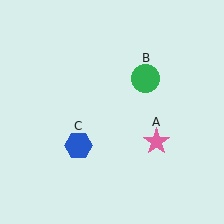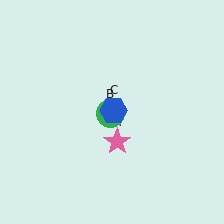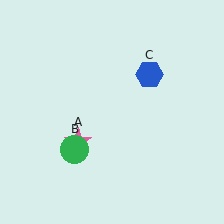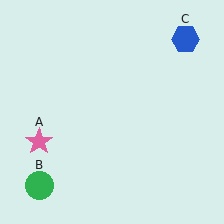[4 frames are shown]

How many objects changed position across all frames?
3 objects changed position: pink star (object A), green circle (object B), blue hexagon (object C).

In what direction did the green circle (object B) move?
The green circle (object B) moved down and to the left.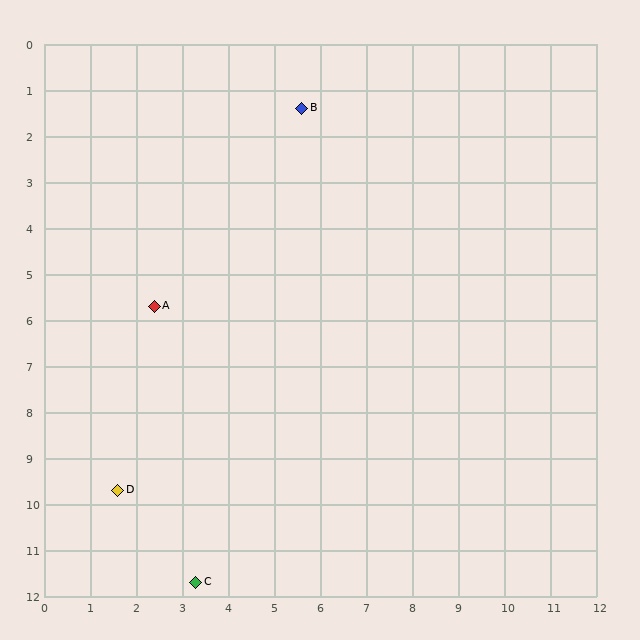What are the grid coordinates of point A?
Point A is at approximately (2.4, 5.7).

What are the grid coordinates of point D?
Point D is at approximately (1.6, 9.7).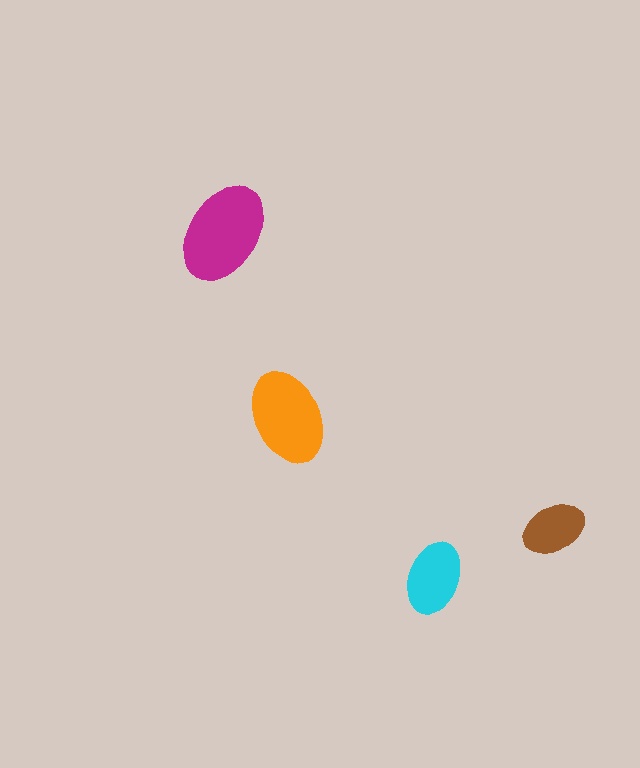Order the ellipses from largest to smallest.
the magenta one, the orange one, the cyan one, the brown one.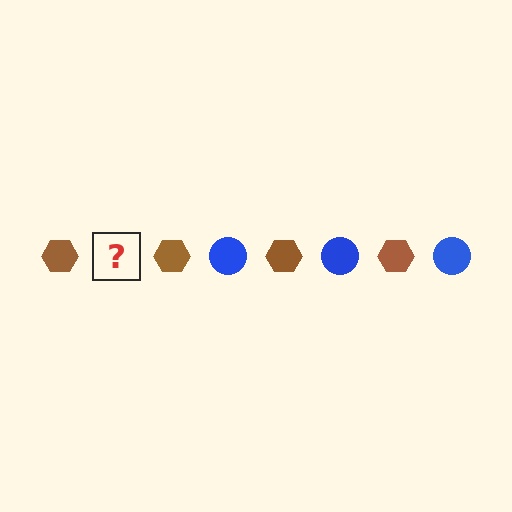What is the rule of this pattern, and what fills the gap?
The rule is that the pattern alternates between brown hexagon and blue circle. The gap should be filled with a blue circle.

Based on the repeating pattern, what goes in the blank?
The blank should be a blue circle.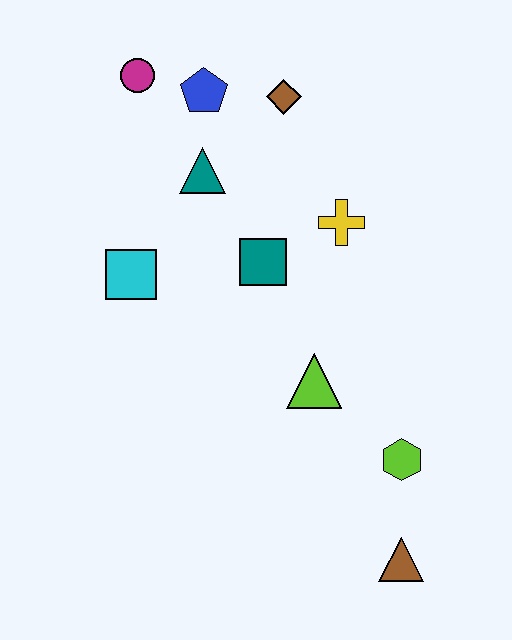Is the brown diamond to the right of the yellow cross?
No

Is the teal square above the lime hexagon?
Yes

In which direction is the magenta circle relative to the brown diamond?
The magenta circle is to the left of the brown diamond.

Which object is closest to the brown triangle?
The lime hexagon is closest to the brown triangle.